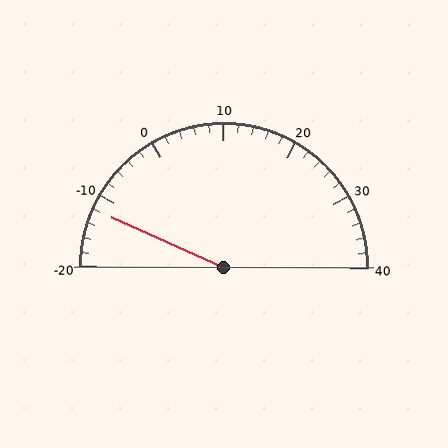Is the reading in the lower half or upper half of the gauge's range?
The reading is in the lower half of the range (-20 to 40).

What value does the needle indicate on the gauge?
The needle indicates approximately -12.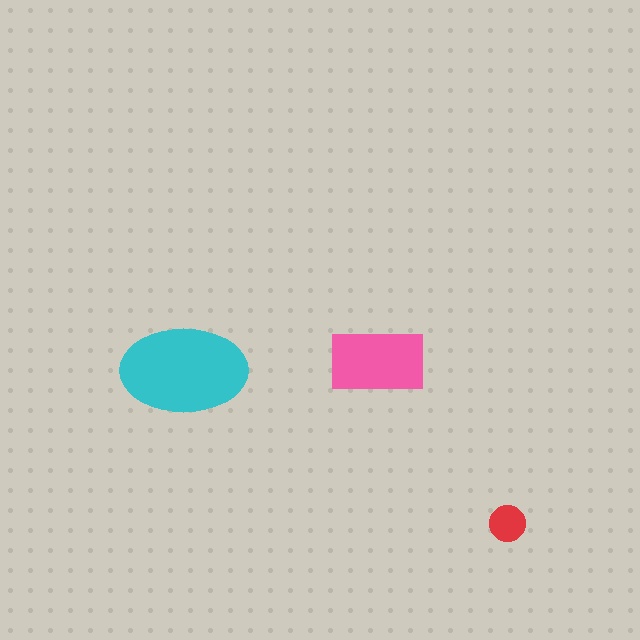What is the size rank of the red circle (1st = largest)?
3rd.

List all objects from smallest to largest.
The red circle, the pink rectangle, the cyan ellipse.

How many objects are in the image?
There are 3 objects in the image.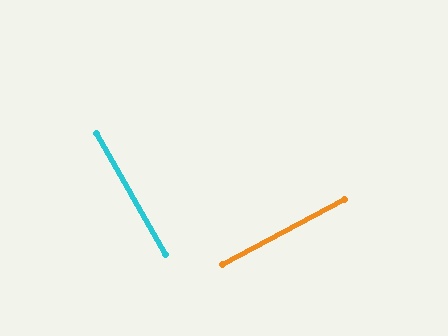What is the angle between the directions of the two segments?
Approximately 89 degrees.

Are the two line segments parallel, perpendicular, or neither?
Perpendicular — they meet at approximately 89°.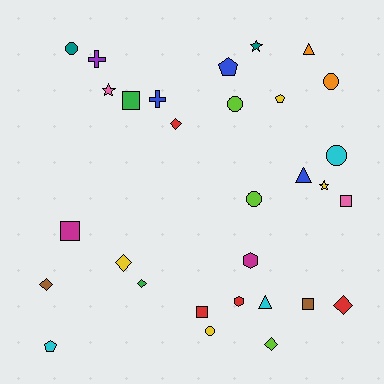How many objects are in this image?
There are 30 objects.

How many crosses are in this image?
There are 2 crosses.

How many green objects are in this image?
There are 2 green objects.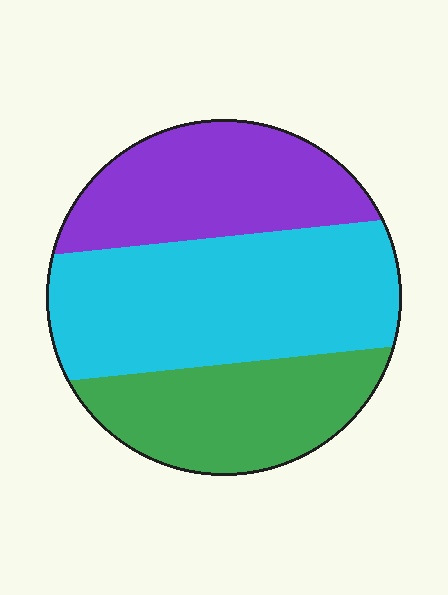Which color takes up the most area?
Cyan, at roughly 45%.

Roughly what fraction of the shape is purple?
Purple covers about 30% of the shape.